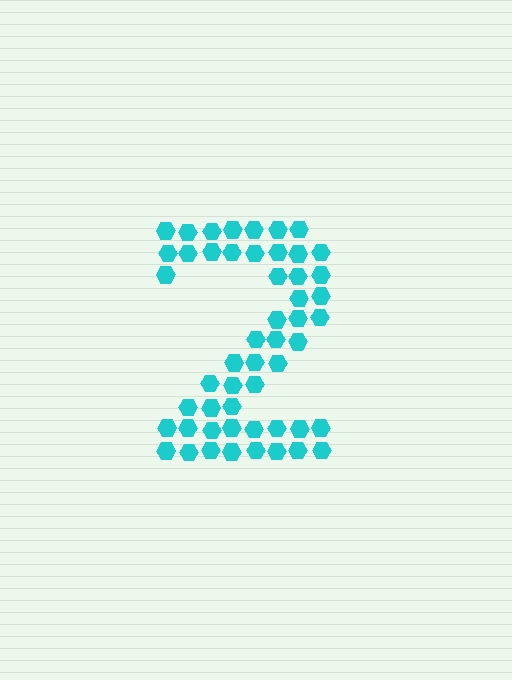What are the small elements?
The small elements are hexagons.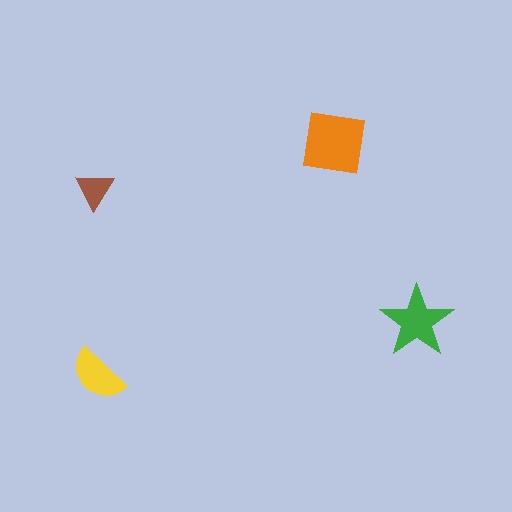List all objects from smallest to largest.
The brown triangle, the yellow semicircle, the green star, the orange square.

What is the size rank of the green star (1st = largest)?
2nd.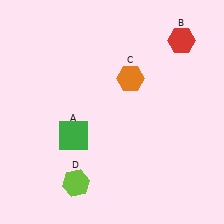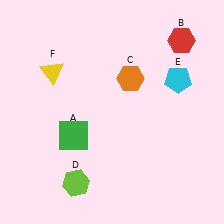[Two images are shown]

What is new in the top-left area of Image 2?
A yellow triangle (F) was added in the top-left area of Image 2.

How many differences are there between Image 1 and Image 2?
There are 2 differences between the two images.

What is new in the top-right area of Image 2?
A cyan pentagon (E) was added in the top-right area of Image 2.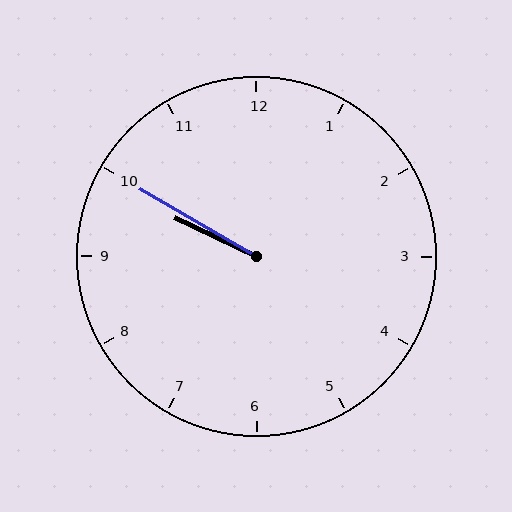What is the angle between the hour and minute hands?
Approximately 5 degrees.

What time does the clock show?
9:50.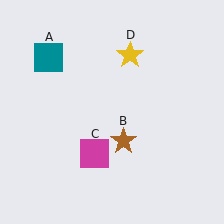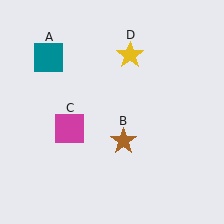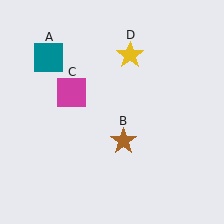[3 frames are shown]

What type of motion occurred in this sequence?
The magenta square (object C) rotated clockwise around the center of the scene.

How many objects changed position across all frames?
1 object changed position: magenta square (object C).